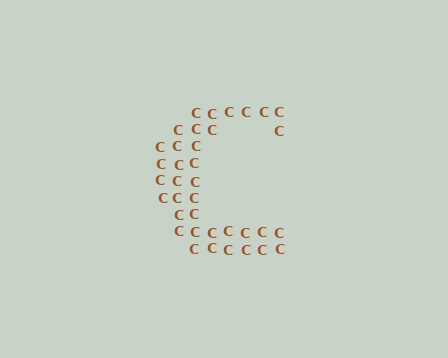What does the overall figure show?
The overall figure shows the letter C.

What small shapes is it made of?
It is made of small letter C's.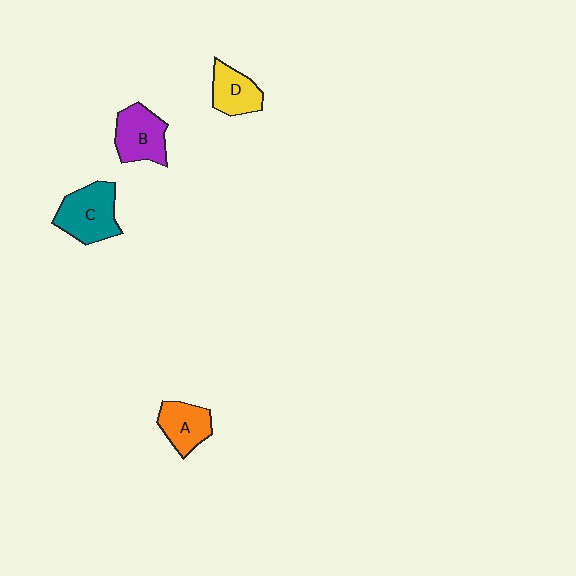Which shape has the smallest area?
Shape D (yellow).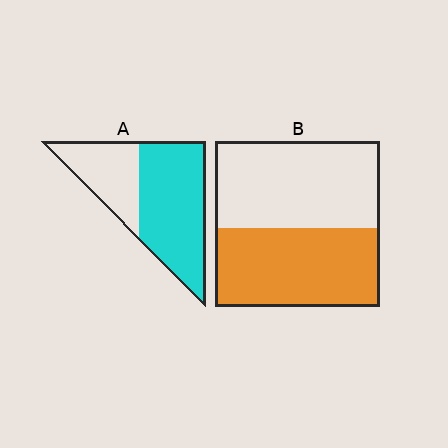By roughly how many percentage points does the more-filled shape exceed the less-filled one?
By roughly 15 percentage points (A over B).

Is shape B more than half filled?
Roughly half.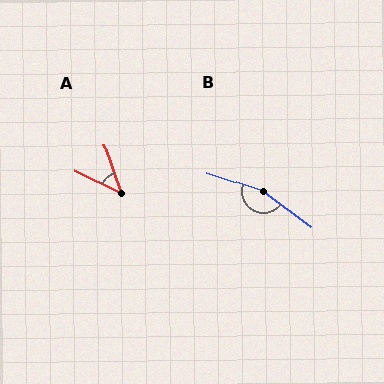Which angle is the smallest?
A, at approximately 46 degrees.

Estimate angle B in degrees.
Approximately 161 degrees.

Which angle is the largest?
B, at approximately 161 degrees.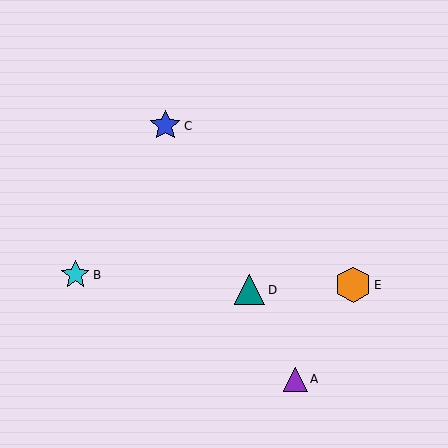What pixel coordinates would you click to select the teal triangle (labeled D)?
Click at (250, 290) to select the teal triangle D.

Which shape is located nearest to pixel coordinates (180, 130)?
The blue star (labeled C) at (165, 126) is nearest to that location.